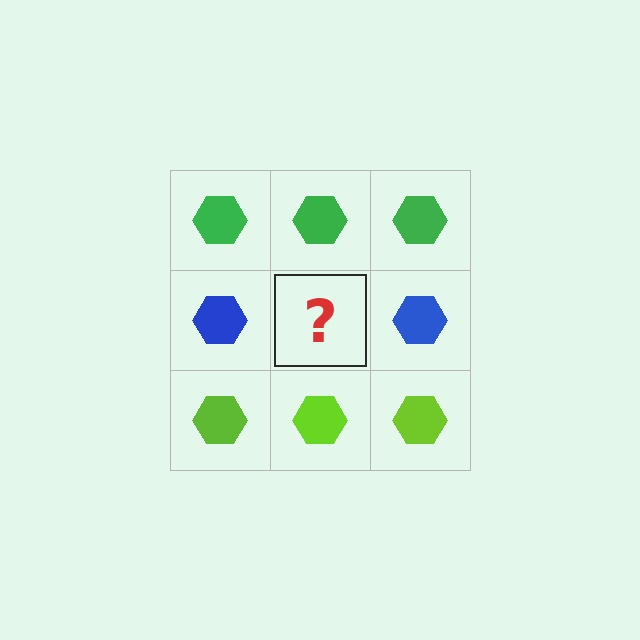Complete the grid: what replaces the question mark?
The question mark should be replaced with a blue hexagon.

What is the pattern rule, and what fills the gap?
The rule is that each row has a consistent color. The gap should be filled with a blue hexagon.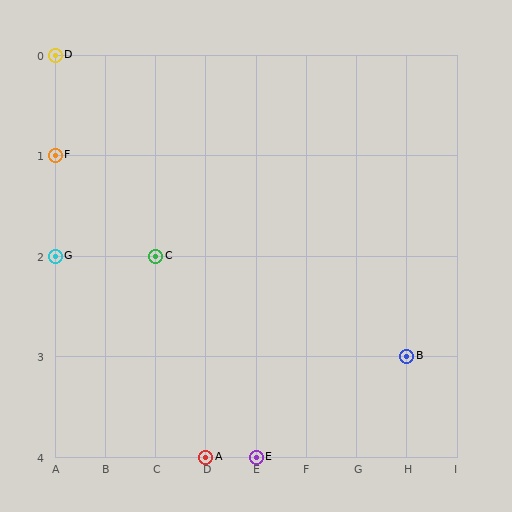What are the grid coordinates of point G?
Point G is at grid coordinates (A, 2).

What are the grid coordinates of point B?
Point B is at grid coordinates (H, 3).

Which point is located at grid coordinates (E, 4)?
Point E is at (E, 4).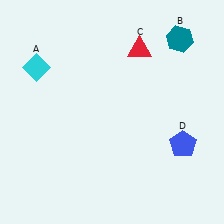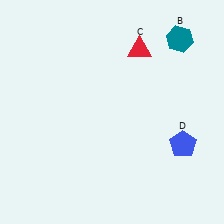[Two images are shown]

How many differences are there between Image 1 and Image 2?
There is 1 difference between the two images.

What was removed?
The cyan diamond (A) was removed in Image 2.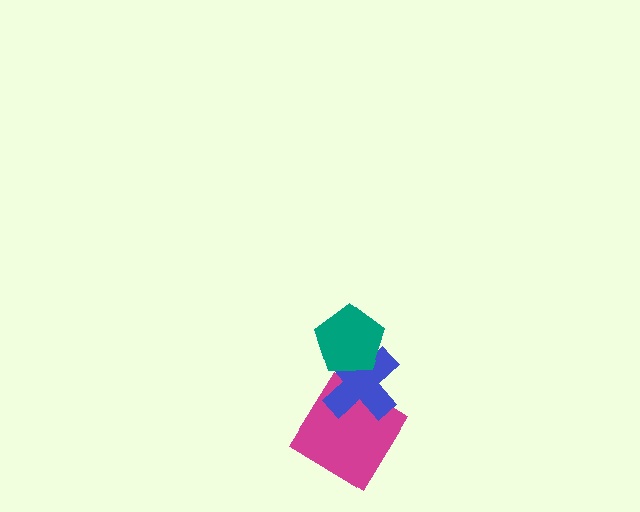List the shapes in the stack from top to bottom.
From top to bottom: the teal pentagon, the blue cross, the magenta diamond.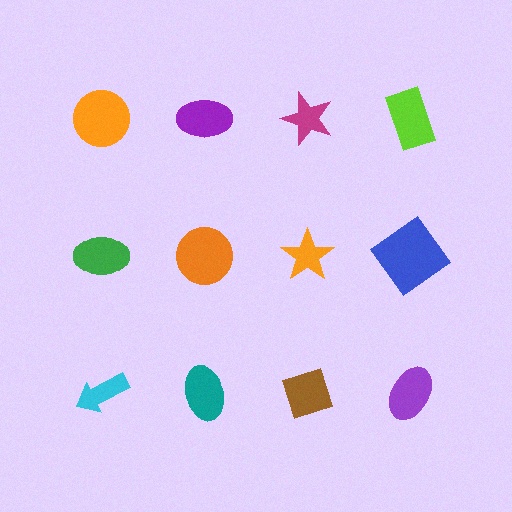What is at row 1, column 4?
A lime rectangle.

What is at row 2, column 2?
An orange circle.